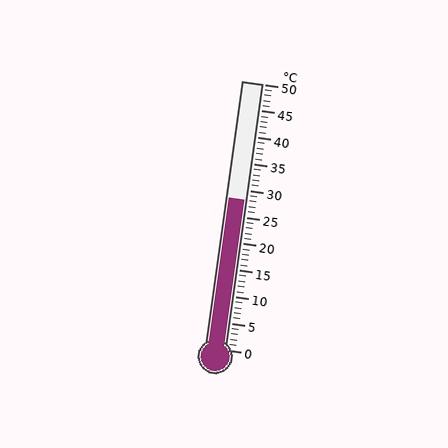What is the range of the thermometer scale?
The thermometer scale ranges from 0°C to 50°C.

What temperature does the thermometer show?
The thermometer shows approximately 28°C.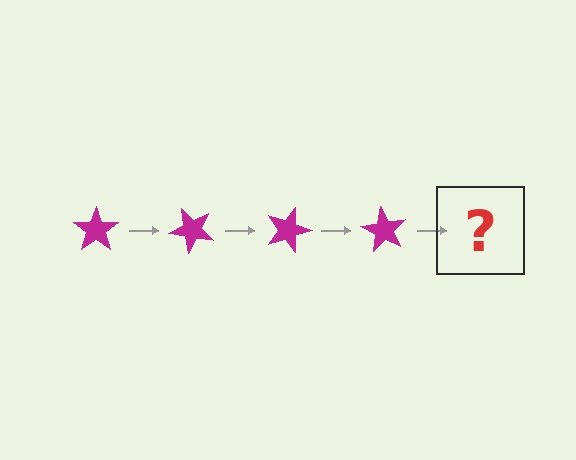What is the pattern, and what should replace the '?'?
The pattern is that the star rotates 45 degrees each step. The '?' should be a magenta star rotated 180 degrees.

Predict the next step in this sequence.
The next step is a magenta star rotated 180 degrees.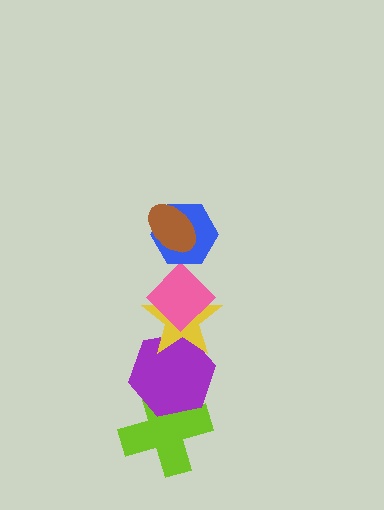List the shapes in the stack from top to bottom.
From top to bottom: the brown ellipse, the blue hexagon, the pink diamond, the yellow star, the purple hexagon, the lime cross.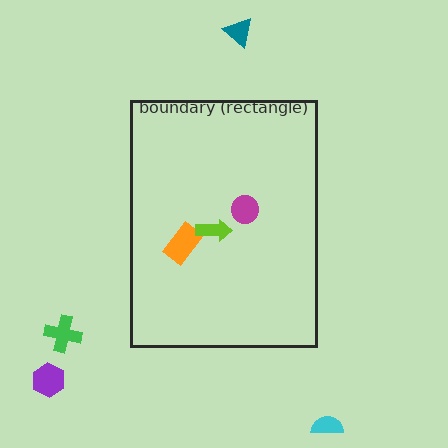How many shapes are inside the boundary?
3 inside, 4 outside.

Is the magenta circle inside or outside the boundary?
Inside.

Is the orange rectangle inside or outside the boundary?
Inside.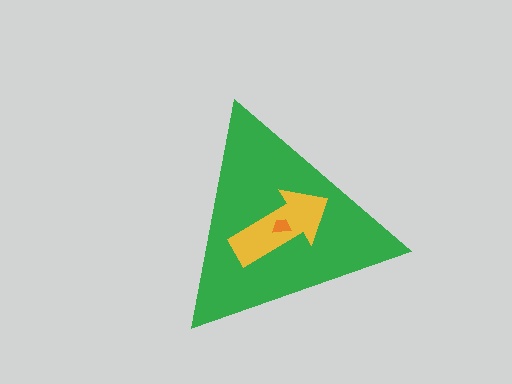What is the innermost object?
The orange trapezoid.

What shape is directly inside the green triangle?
The yellow arrow.